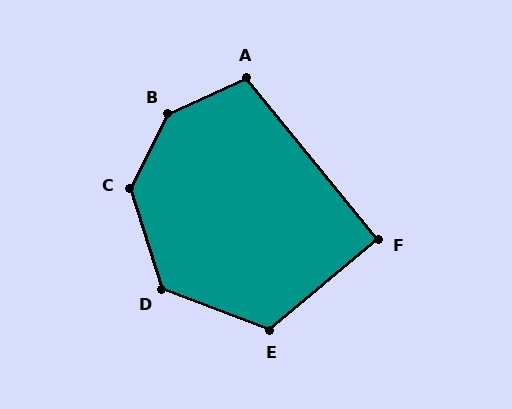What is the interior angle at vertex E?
Approximately 119 degrees (obtuse).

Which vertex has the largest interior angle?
B, at approximately 141 degrees.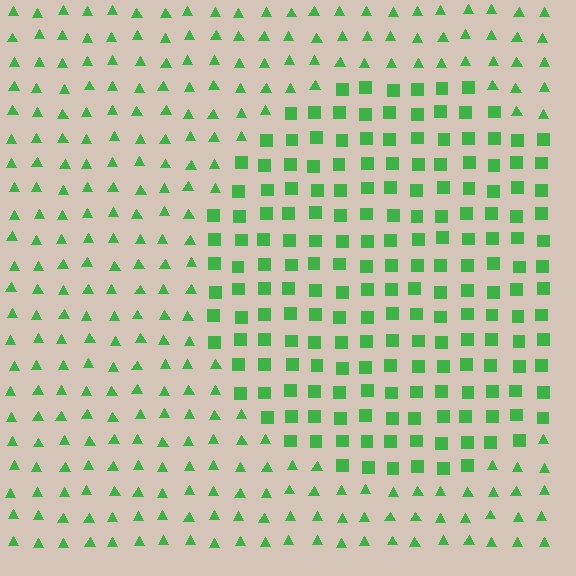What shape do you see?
I see a circle.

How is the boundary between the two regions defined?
The boundary is defined by a change in element shape: squares inside vs. triangles outside. All elements share the same color and spacing.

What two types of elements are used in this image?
The image uses squares inside the circle region and triangles outside it.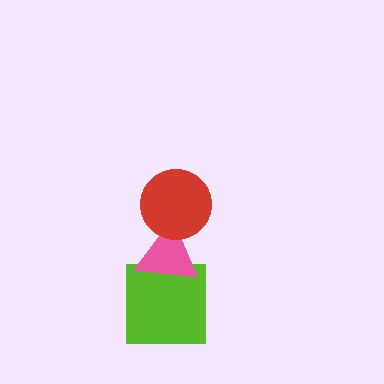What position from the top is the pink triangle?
The pink triangle is 2nd from the top.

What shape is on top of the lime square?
The pink triangle is on top of the lime square.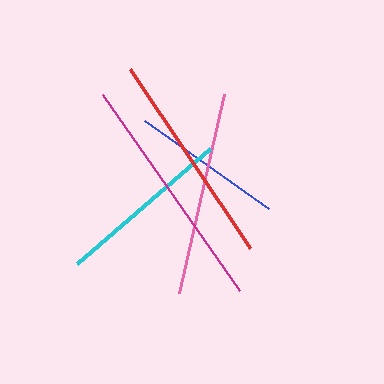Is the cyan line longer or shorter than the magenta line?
The magenta line is longer than the cyan line.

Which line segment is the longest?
The magenta line is the longest at approximately 239 pixels.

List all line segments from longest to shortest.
From longest to shortest: magenta, red, pink, cyan, blue.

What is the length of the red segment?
The red segment is approximately 216 pixels long.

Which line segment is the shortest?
The blue line is the shortest at approximately 151 pixels.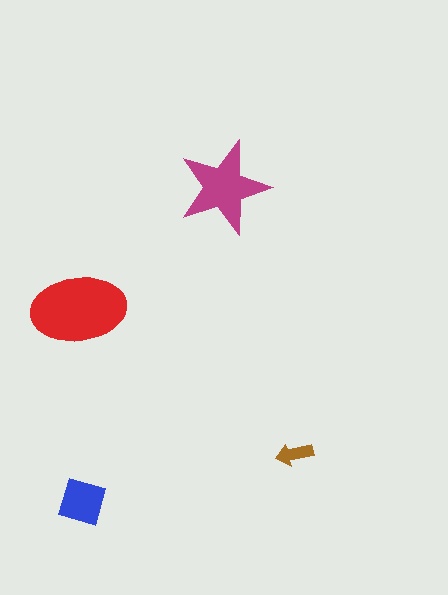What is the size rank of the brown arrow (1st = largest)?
4th.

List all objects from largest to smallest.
The red ellipse, the magenta star, the blue diamond, the brown arrow.